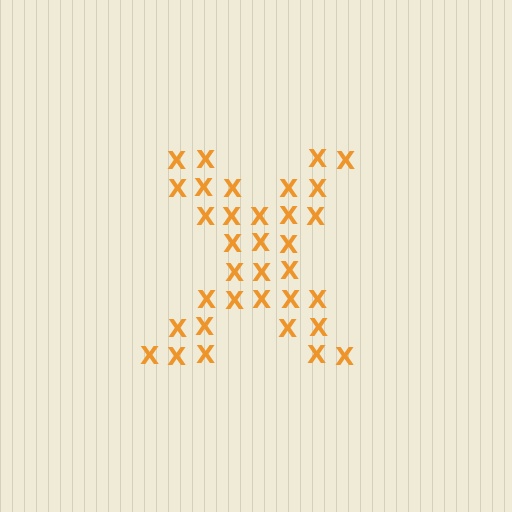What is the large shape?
The large shape is the letter X.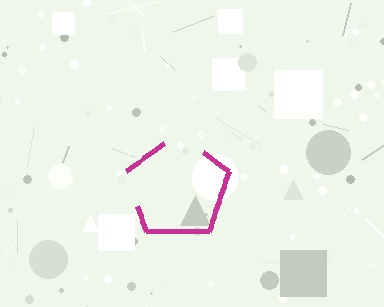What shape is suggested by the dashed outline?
The dashed outline suggests a pentagon.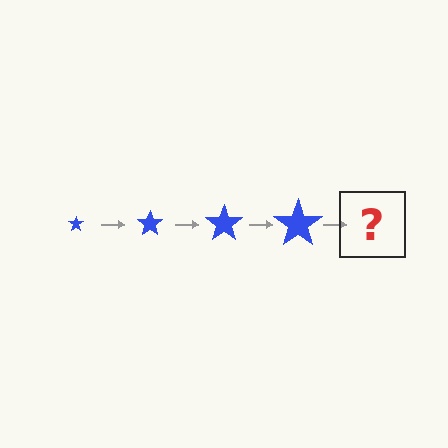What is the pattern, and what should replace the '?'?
The pattern is that the star gets progressively larger each step. The '?' should be a blue star, larger than the previous one.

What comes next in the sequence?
The next element should be a blue star, larger than the previous one.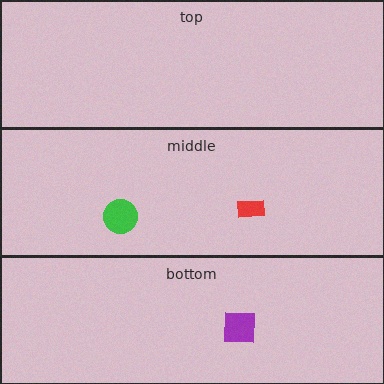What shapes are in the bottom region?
The purple square.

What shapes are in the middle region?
The red rectangle, the green circle.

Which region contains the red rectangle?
The middle region.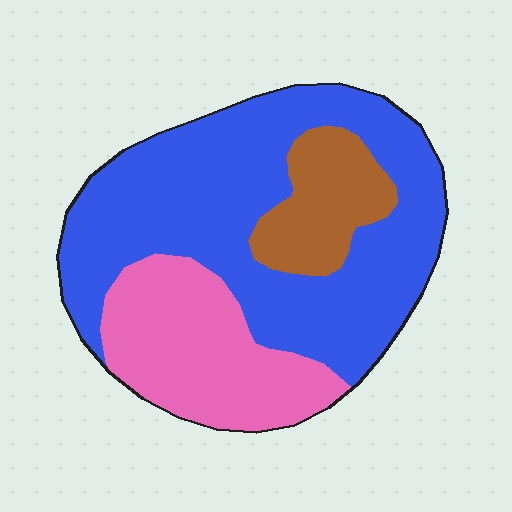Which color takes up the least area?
Brown, at roughly 15%.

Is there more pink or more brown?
Pink.